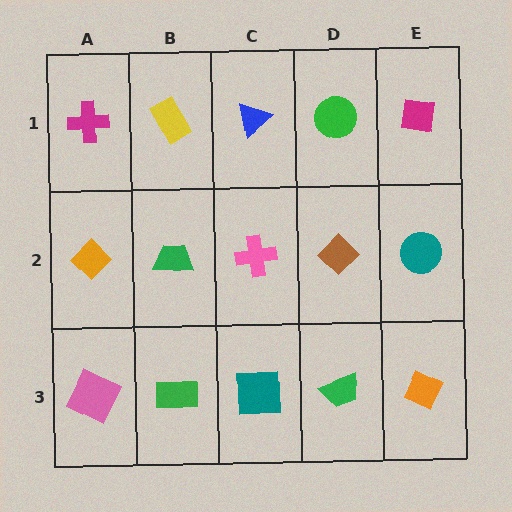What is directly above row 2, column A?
A magenta cross.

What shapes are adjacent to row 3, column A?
An orange diamond (row 2, column A), a green rectangle (row 3, column B).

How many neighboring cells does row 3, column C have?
3.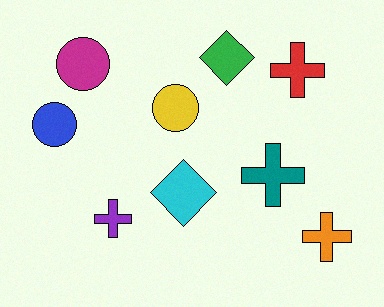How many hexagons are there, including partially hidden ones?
There are no hexagons.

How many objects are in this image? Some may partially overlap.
There are 9 objects.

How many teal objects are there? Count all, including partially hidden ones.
There is 1 teal object.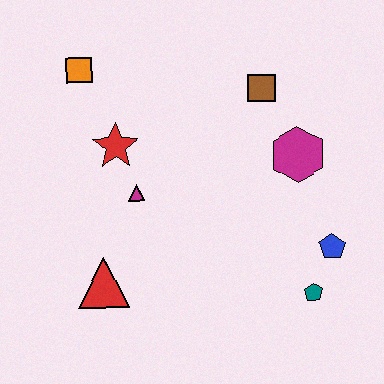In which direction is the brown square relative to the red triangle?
The brown square is above the red triangle.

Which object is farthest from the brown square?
The red triangle is farthest from the brown square.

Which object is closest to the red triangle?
The magenta triangle is closest to the red triangle.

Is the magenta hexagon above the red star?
No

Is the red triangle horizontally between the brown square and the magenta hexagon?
No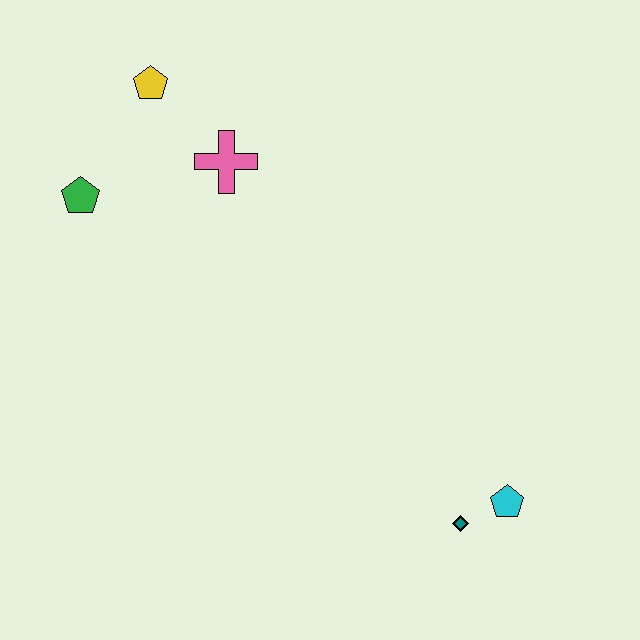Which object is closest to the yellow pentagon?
The pink cross is closest to the yellow pentagon.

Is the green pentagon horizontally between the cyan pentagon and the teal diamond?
No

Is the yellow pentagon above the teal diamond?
Yes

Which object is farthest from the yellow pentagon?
The cyan pentagon is farthest from the yellow pentagon.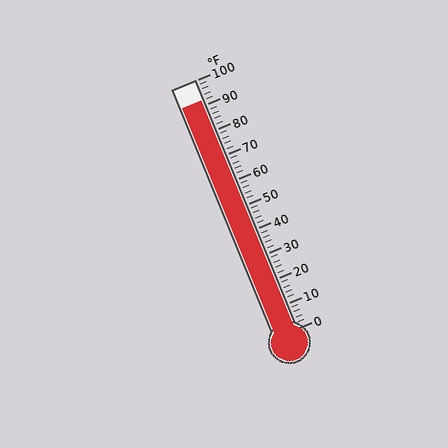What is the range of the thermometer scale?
The thermometer scale ranges from 0°F to 100°F.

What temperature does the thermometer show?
The thermometer shows approximately 92°F.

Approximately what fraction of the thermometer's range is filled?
The thermometer is filled to approximately 90% of its range.